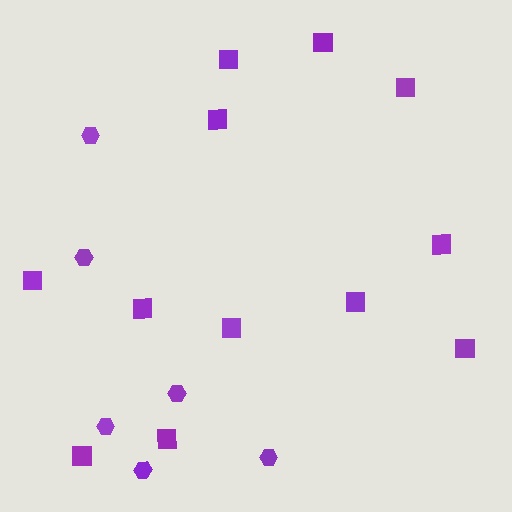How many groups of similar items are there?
There are 2 groups: one group of squares (12) and one group of hexagons (6).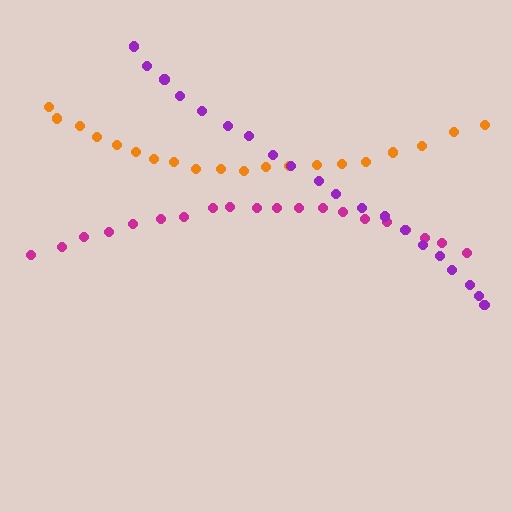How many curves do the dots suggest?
There are 3 distinct paths.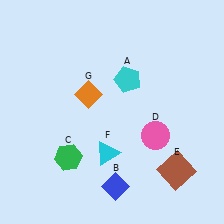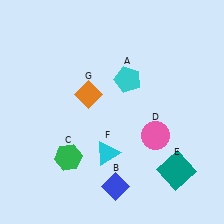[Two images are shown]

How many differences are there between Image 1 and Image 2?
There is 1 difference between the two images.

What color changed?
The square (E) changed from brown in Image 1 to teal in Image 2.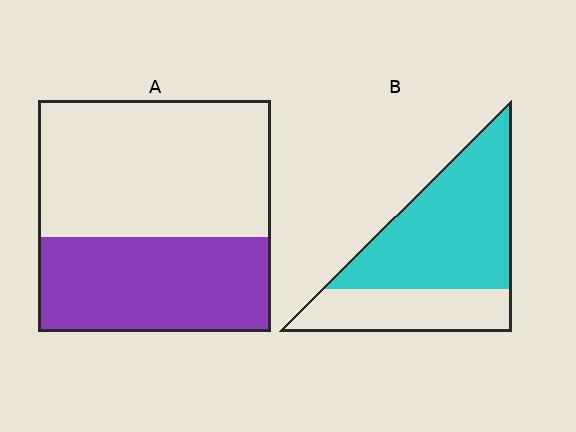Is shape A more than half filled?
No.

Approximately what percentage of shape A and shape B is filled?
A is approximately 40% and B is approximately 65%.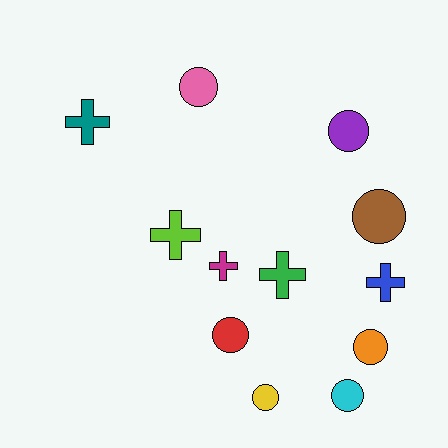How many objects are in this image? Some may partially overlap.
There are 12 objects.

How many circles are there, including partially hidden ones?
There are 7 circles.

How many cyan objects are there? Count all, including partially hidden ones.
There is 1 cyan object.